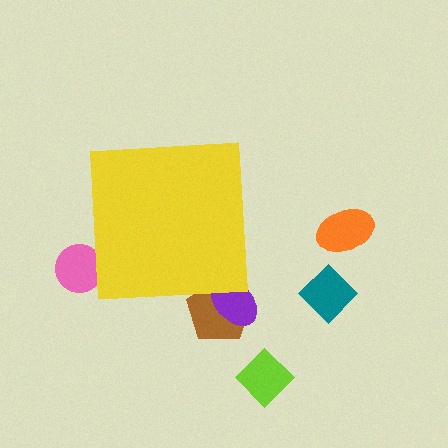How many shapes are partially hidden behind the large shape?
3 shapes are partially hidden.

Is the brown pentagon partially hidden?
Yes, the brown pentagon is partially hidden behind the yellow square.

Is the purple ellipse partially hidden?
Yes, the purple ellipse is partially hidden behind the yellow square.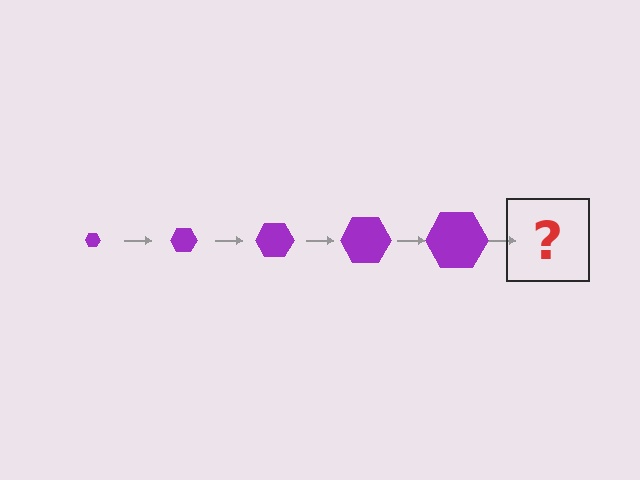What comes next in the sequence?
The next element should be a purple hexagon, larger than the previous one.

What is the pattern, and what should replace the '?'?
The pattern is that the hexagon gets progressively larger each step. The '?' should be a purple hexagon, larger than the previous one.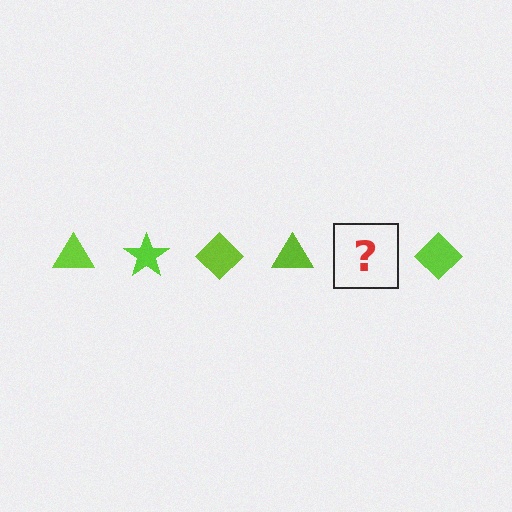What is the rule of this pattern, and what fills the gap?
The rule is that the pattern cycles through triangle, star, diamond shapes in lime. The gap should be filled with a lime star.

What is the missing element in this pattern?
The missing element is a lime star.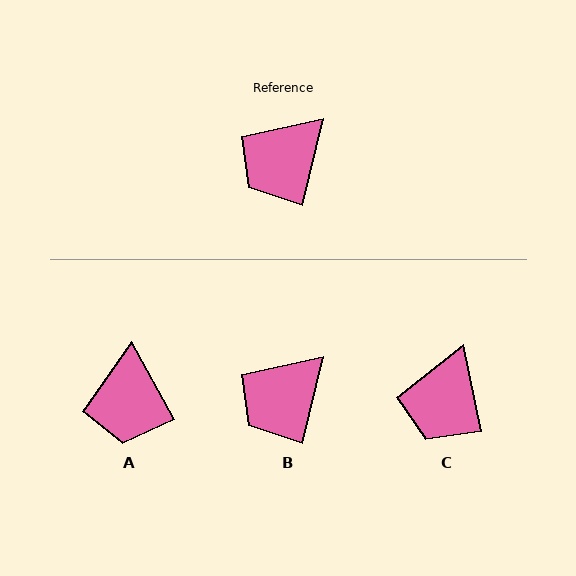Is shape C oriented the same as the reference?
No, it is off by about 26 degrees.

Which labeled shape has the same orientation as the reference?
B.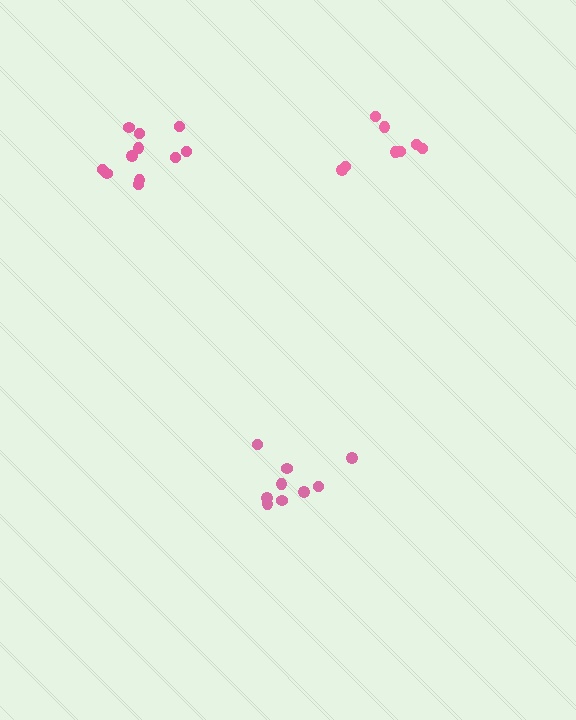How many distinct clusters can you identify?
There are 3 distinct clusters.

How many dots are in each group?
Group 1: 9 dots, Group 2: 11 dots, Group 3: 8 dots (28 total).